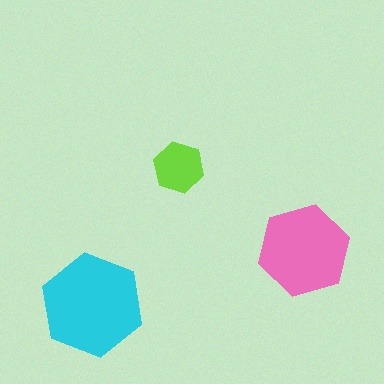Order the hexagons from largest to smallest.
the cyan one, the pink one, the lime one.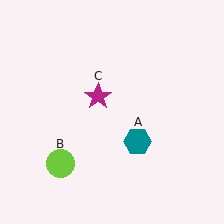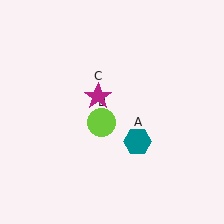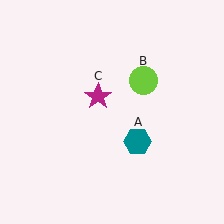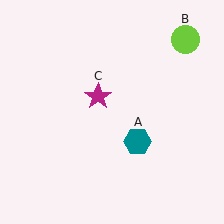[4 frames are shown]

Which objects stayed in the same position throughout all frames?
Teal hexagon (object A) and magenta star (object C) remained stationary.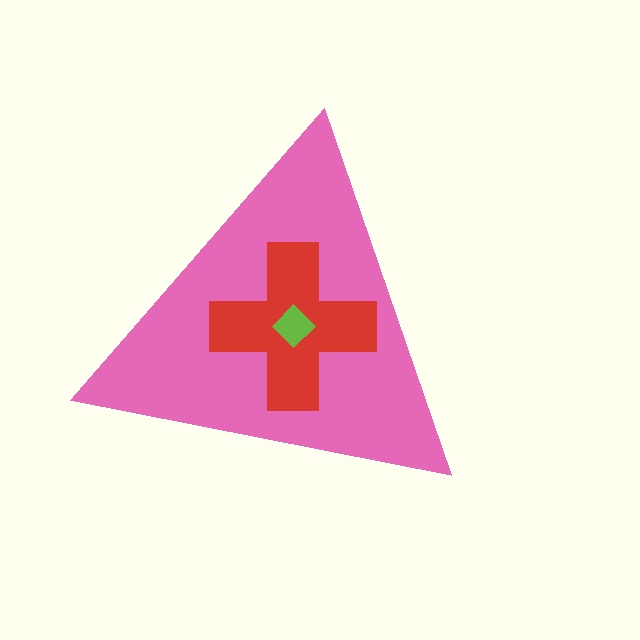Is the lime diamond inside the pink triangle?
Yes.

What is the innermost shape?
The lime diamond.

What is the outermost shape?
The pink triangle.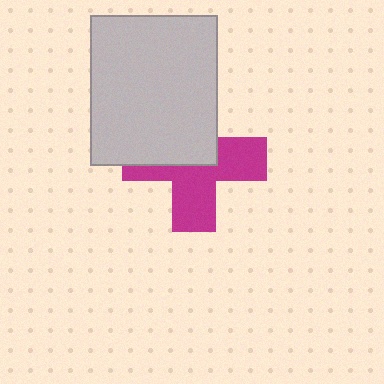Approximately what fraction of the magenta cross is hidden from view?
Roughly 45% of the magenta cross is hidden behind the light gray rectangle.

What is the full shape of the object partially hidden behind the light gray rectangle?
The partially hidden object is a magenta cross.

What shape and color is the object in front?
The object in front is a light gray rectangle.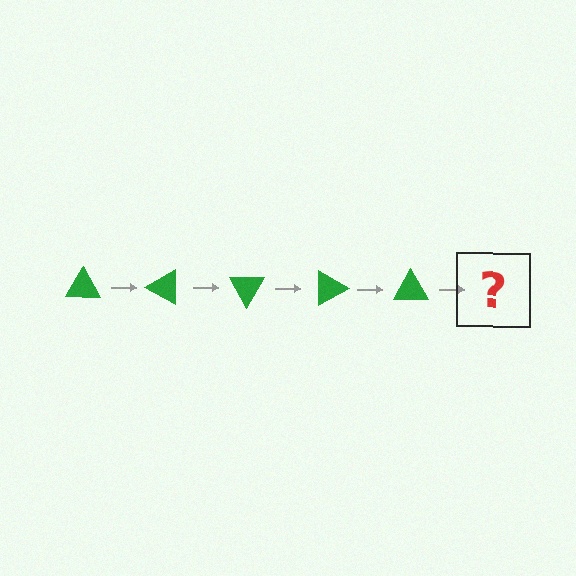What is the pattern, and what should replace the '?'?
The pattern is that the triangle rotates 30 degrees each step. The '?' should be a green triangle rotated 150 degrees.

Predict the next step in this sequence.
The next step is a green triangle rotated 150 degrees.